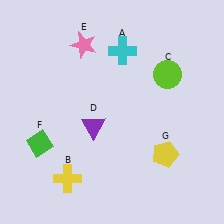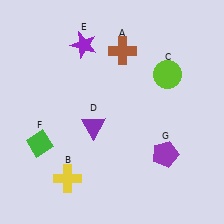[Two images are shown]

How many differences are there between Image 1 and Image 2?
There are 3 differences between the two images.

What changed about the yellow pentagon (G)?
In Image 1, G is yellow. In Image 2, it changed to purple.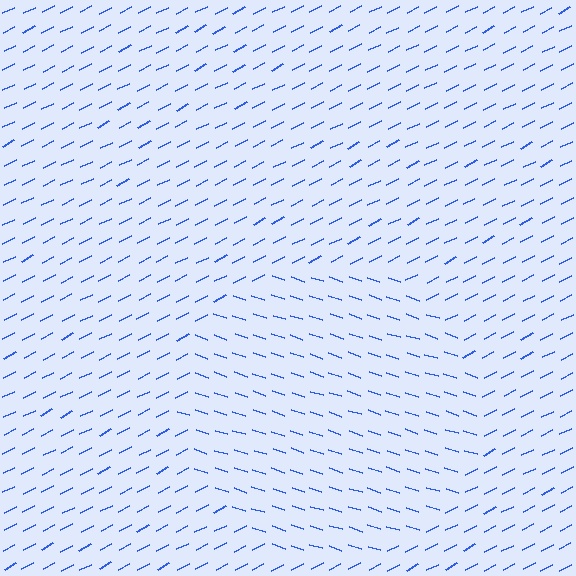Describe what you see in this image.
The image is filled with small blue line segments. A circle region in the image has lines oriented differently from the surrounding lines, creating a visible texture boundary.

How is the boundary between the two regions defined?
The boundary is defined purely by a change in line orientation (approximately 45 degrees difference). All lines are the same color and thickness.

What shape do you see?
I see a circle.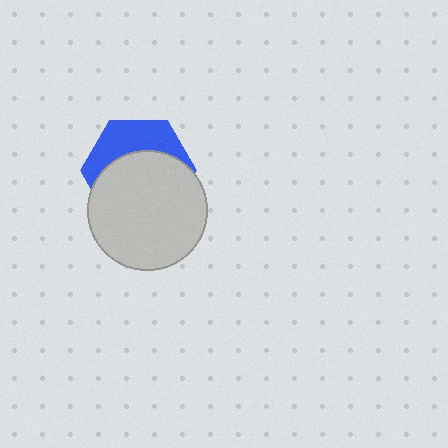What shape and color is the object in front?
The object in front is a light gray circle.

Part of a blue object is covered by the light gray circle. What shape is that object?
It is a hexagon.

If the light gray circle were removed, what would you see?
You would see the complete blue hexagon.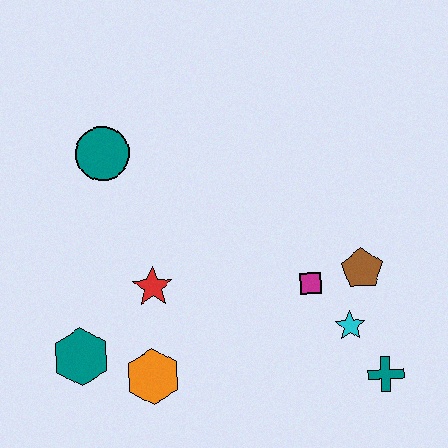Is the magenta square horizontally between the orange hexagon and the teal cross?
Yes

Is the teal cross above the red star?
No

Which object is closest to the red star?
The orange hexagon is closest to the red star.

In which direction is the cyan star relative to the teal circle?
The cyan star is to the right of the teal circle.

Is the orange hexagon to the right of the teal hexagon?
Yes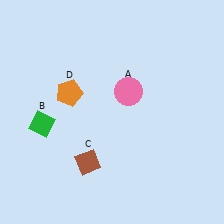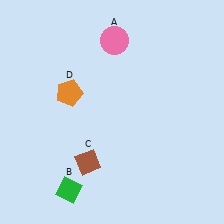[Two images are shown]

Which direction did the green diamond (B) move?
The green diamond (B) moved down.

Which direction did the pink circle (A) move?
The pink circle (A) moved up.